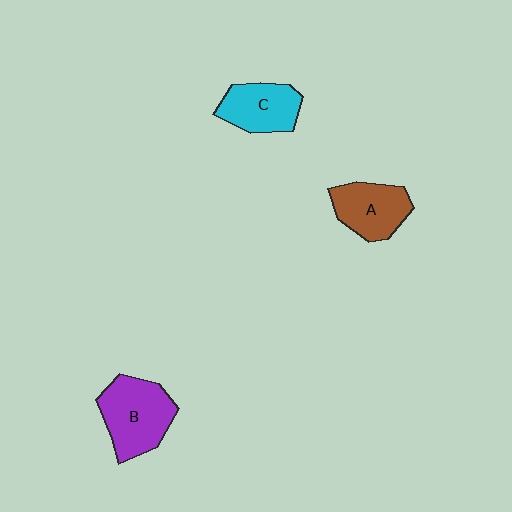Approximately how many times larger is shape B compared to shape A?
Approximately 1.3 times.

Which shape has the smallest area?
Shape C (cyan).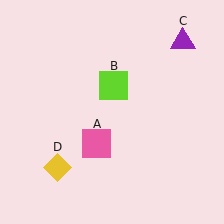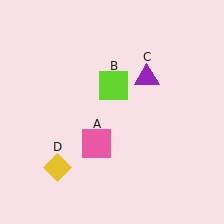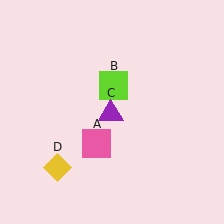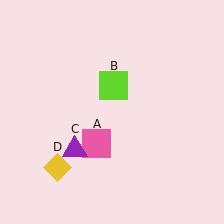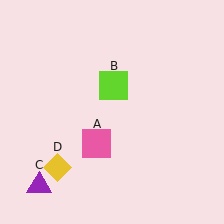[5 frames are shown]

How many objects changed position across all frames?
1 object changed position: purple triangle (object C).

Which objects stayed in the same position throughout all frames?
Pink square (object A) and lime square (object B) and yellow diamond (object D) remained stationary.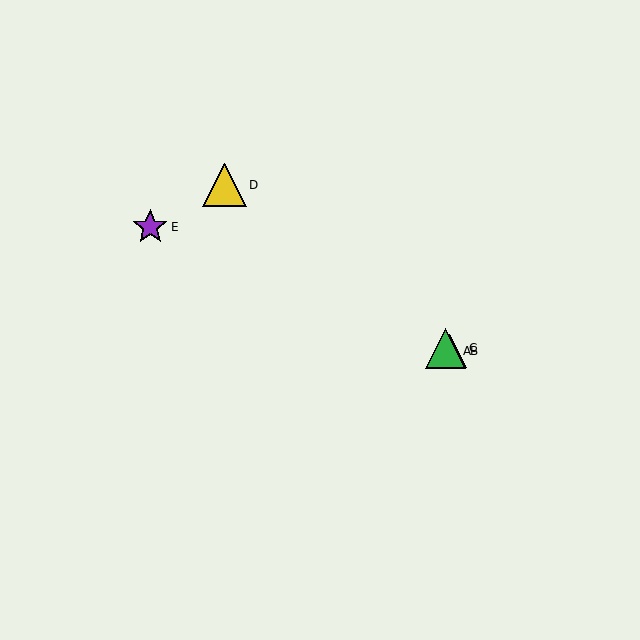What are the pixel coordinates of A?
Object A is at (450, 351).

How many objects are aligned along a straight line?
4 objects (A, B, C, D) are aligned along a straight line.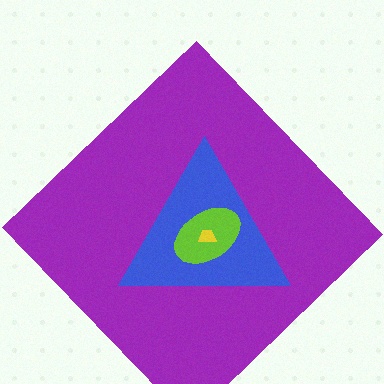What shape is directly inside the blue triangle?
The lime ellipse.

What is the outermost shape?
The purple diamond.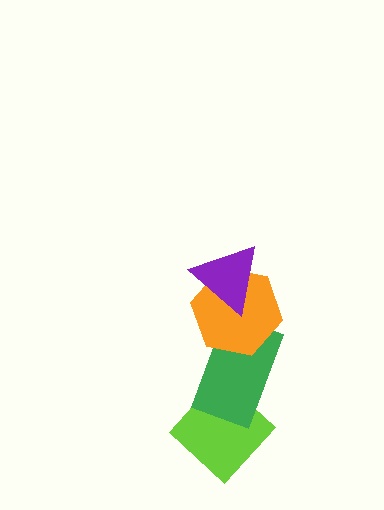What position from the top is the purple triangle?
The purple triangle is 1st from the top.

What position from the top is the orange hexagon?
The orange hexagon is 2nd from the top.